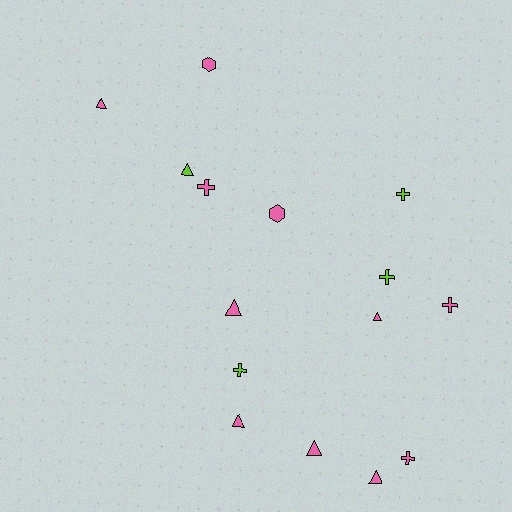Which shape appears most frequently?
Triangle, with 7 objects.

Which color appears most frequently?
Pink, with 11 objects.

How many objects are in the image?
There are 15 objects.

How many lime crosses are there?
There are 3 lime crosses.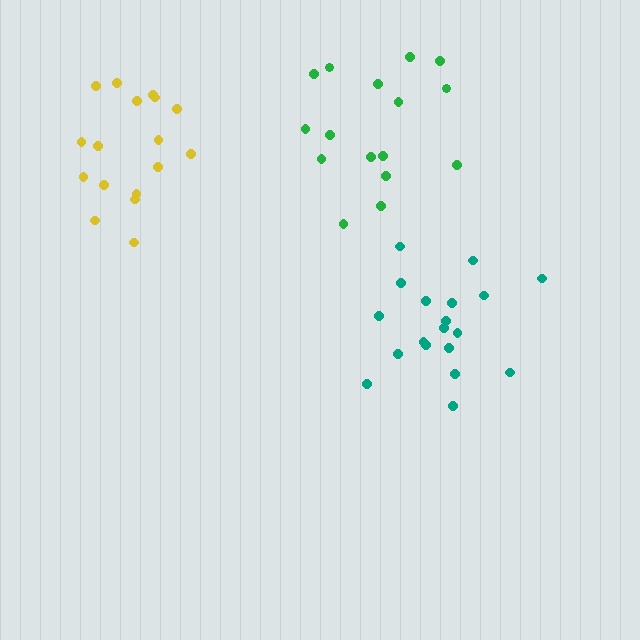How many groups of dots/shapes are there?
There are 3 groups.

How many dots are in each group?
Group 1: 16 dots, Group 2: 17 dots, Group 3: 19 dots (52 total).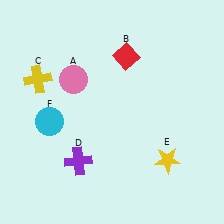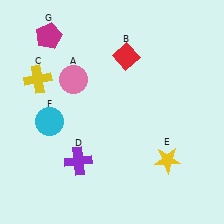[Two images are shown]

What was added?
A magenta pentagon (G) was added in Image 2.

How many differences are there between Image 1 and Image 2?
There is 1 difference between the two images.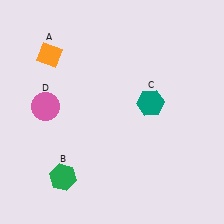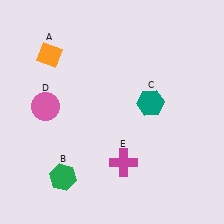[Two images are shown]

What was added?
A magenta cross (E) was added in Image 2.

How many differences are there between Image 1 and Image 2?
There is 1 difference between the two images.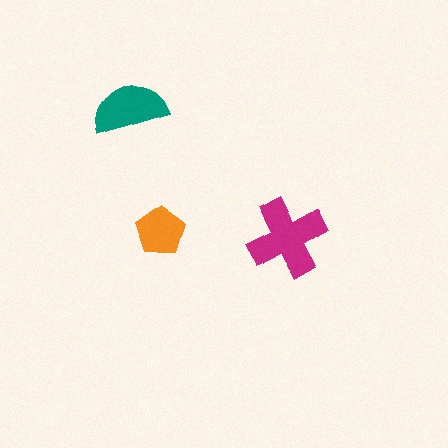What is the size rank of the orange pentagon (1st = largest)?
3rd.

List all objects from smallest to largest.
The orange pentagon, the teal semicircle, the magenta cross.